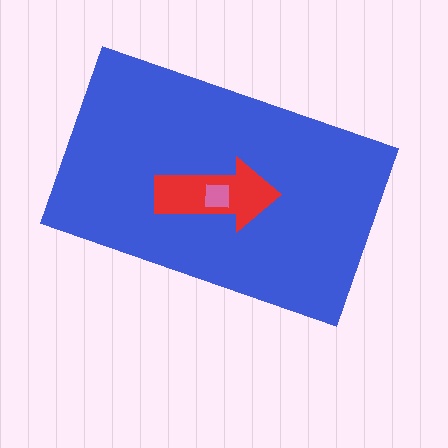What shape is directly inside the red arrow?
The pink square.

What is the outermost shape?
The blue rectangle.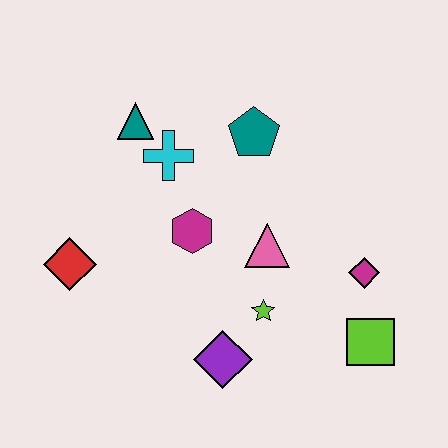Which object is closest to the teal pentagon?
The cyan cross is closest to the teal pentagon.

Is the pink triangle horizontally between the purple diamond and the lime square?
Yes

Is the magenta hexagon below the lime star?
No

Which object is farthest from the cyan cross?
The lime square is farthest from the cyan cross.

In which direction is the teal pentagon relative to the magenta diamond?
The teal pentagon is above the magenta diamond.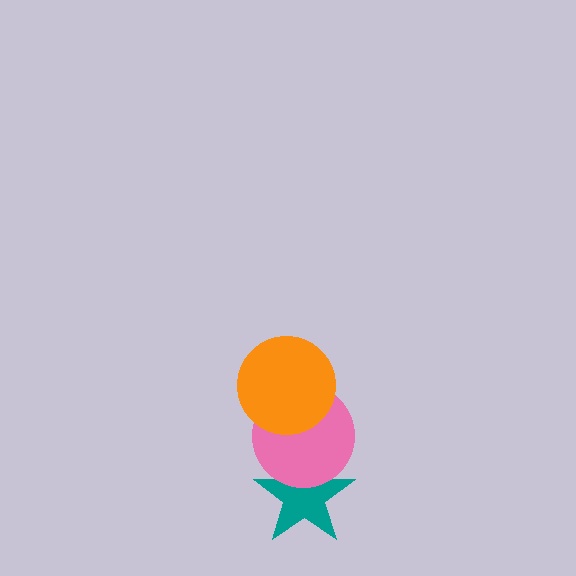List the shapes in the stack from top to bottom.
From top to bottom: the orange circle, the pink circle, the teal star.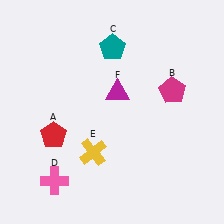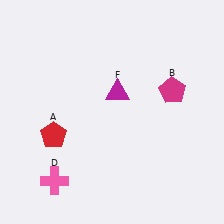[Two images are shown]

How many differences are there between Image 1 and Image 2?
There are 2 differences between the two images.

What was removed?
The teal pentagon (C), the yellow cross (E) were removed in Image 2.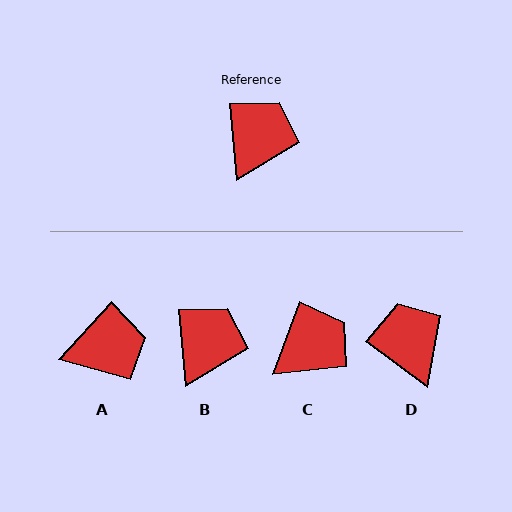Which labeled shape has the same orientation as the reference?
B.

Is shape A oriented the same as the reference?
No, it is off by about 47 degrees.